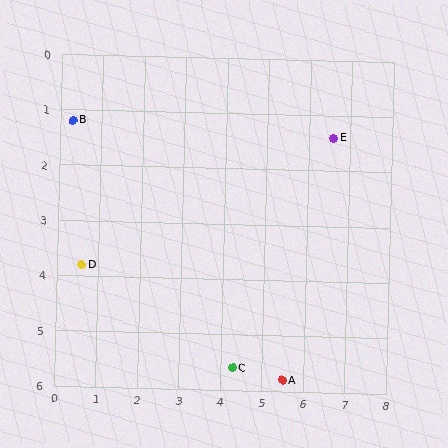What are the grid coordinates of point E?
Point E is at approximately (6.6, 1.4).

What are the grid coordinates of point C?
Point C is at approximately (4.3, 5.6).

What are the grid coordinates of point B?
Point B is at approximately (0.3, 1.2).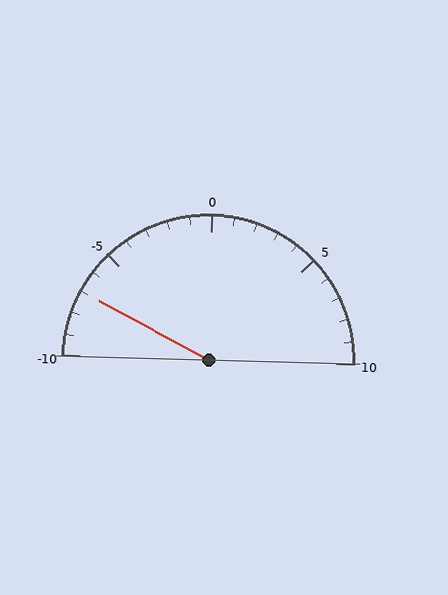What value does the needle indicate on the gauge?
The needle indicates approximately -7.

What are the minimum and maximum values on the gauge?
The gauge ranges from -10 to 10.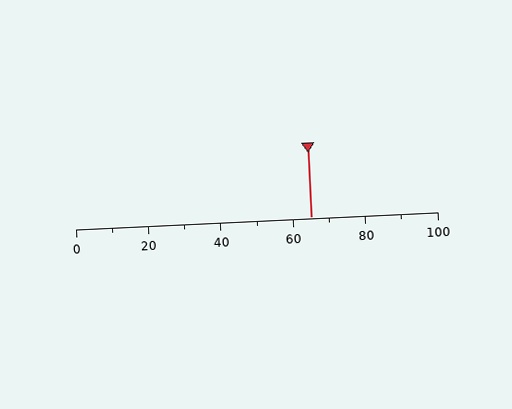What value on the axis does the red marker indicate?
The marker indicates approximately 65.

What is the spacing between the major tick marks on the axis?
The major ticks are spaced 20 apart.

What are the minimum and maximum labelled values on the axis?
The axis runs from 0 to 100.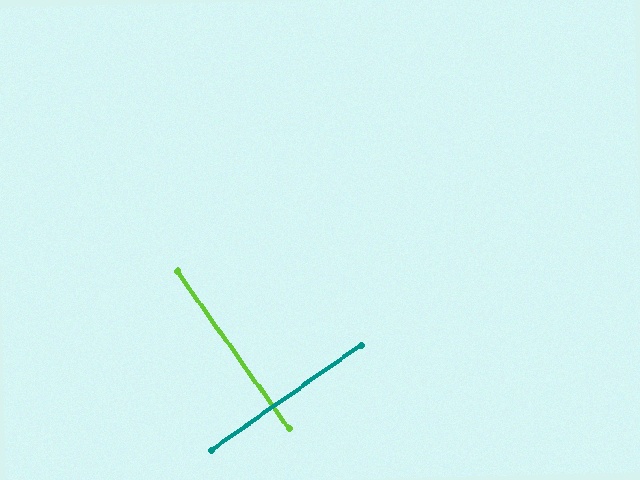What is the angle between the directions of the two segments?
Approximately 89 degrees.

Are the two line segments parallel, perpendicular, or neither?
Perpendicular — they meet at approximately 89°.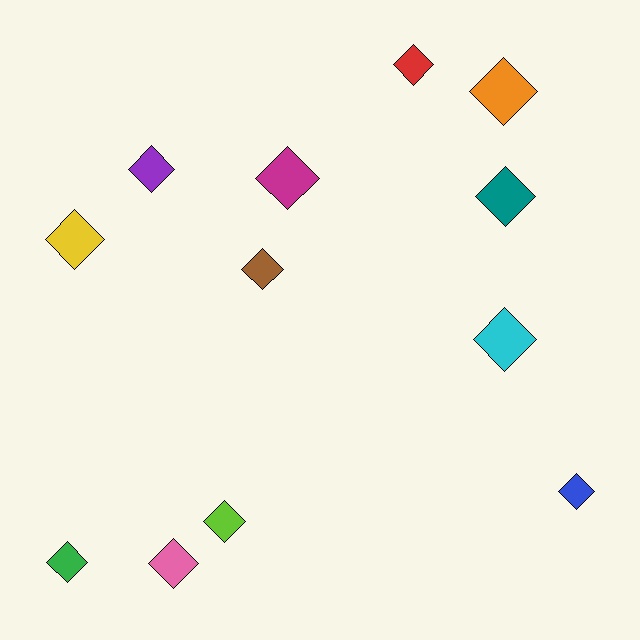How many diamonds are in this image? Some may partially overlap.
There are 12 diamonds.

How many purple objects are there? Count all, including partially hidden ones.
There is 1 purple object.